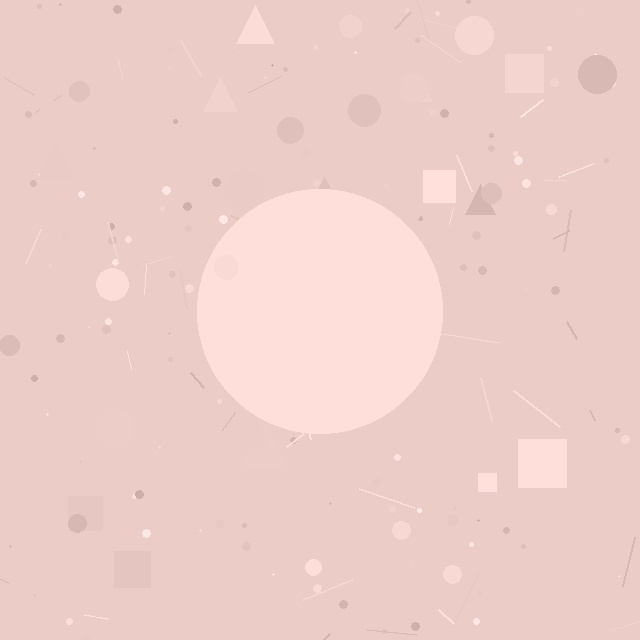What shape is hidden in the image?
A circle is hidden in the image.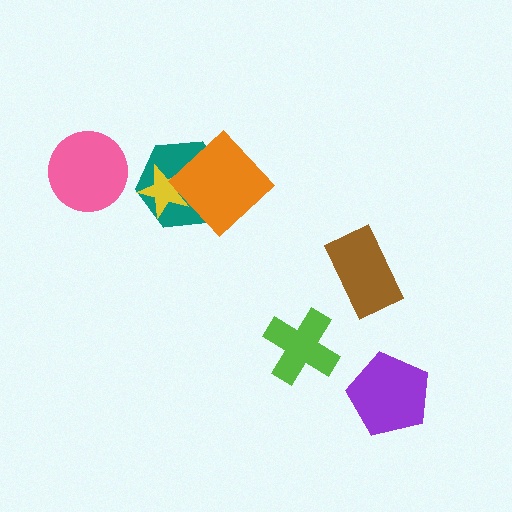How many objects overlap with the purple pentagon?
0 objects overlap with the purple pentagon.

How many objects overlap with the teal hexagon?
2 objects overlap with the teal hexagon.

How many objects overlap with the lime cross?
0 objects overlap with the lime cross.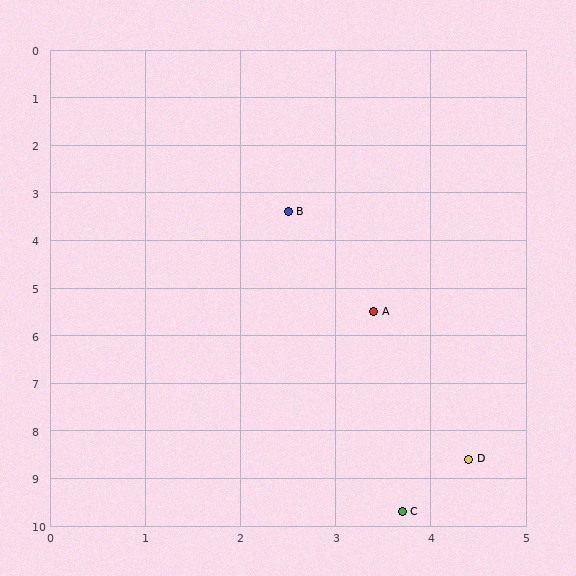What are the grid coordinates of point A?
Point A is at approximately (3.4, 5.5).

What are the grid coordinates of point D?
Point D is at approximately (4.4, 8.6).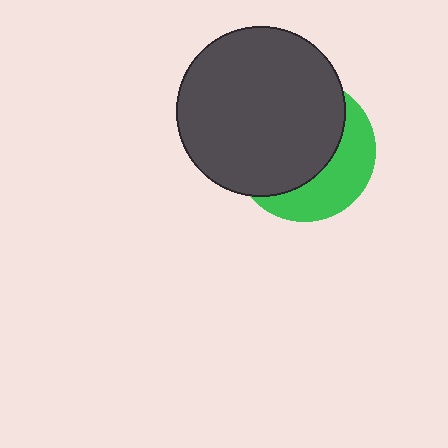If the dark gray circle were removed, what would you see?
You would see the complete green circle.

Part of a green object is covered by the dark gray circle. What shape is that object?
It is a circle.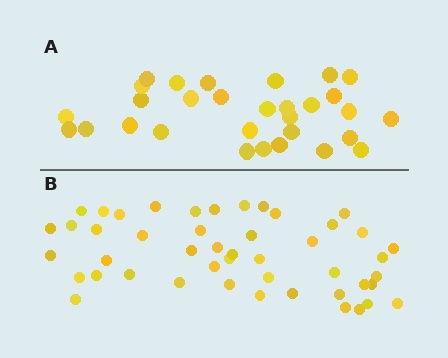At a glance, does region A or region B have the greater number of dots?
Region B (the bottom region) has more dots.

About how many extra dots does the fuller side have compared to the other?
Region B has approximately 15 more dots than region A.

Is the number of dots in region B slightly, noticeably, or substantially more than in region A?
Region B has substantially more. The ratio is roughly 1.6 to 1.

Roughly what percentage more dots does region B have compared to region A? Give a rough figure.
About 55% more.